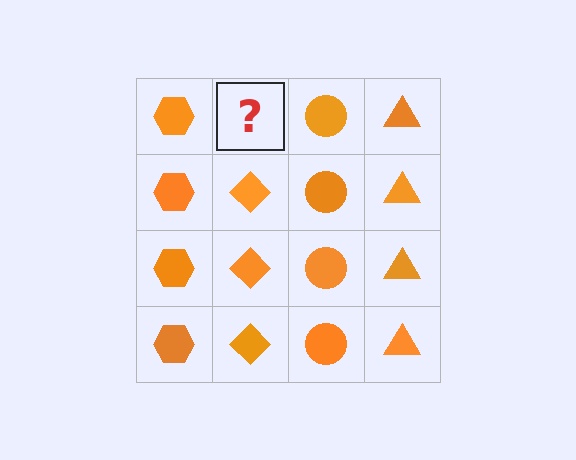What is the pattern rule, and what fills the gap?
The rule is that each column has a consistent shape. The gap should be filled with an orange diamond.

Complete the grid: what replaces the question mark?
The question mark should be replaced with an orange diamond.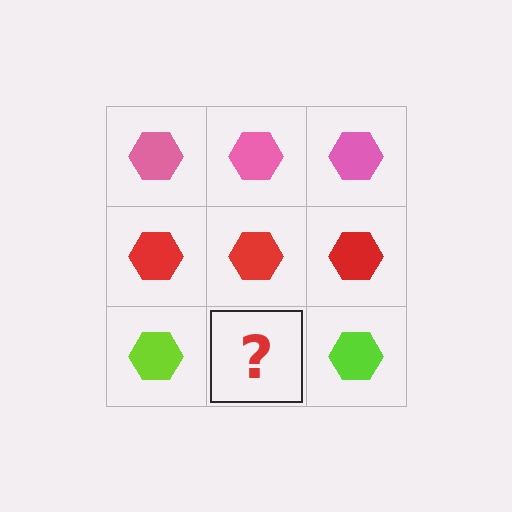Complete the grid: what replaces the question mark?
The question mark should be replaced with a lime hexagon.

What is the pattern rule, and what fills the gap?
The rule is that each row has a consistent color. The gap should be filled with a lime hexagon.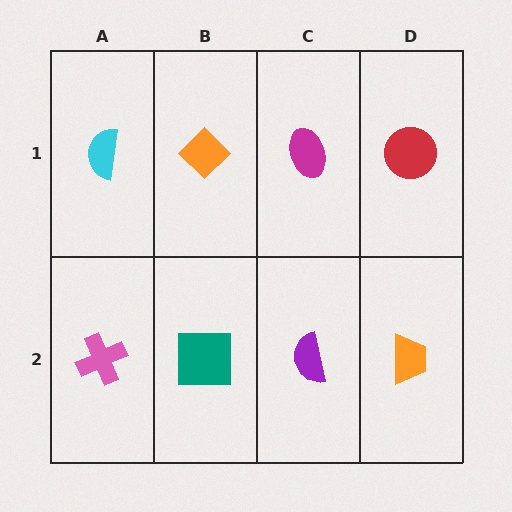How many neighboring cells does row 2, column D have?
2.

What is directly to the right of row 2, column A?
A teal square.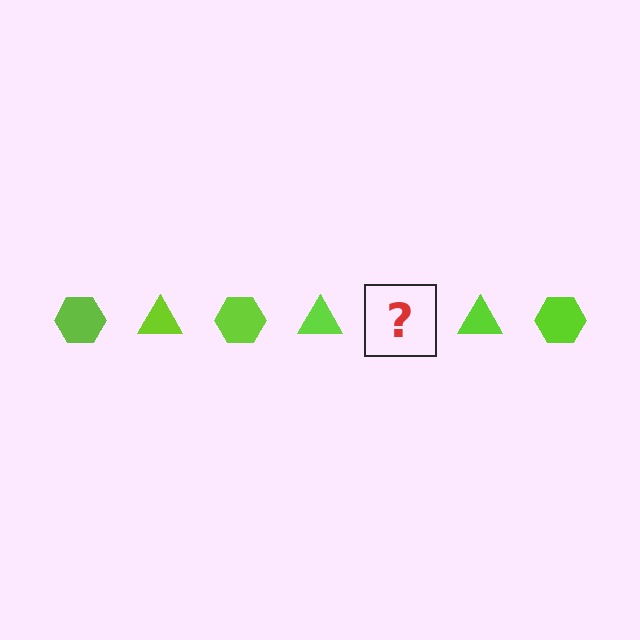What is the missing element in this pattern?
The missing element is a lime hexagon.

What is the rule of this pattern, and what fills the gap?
The rule is that the pattern cycles through hexagon, triangle shapes in lime. The gap should be filled with a lime hexagon.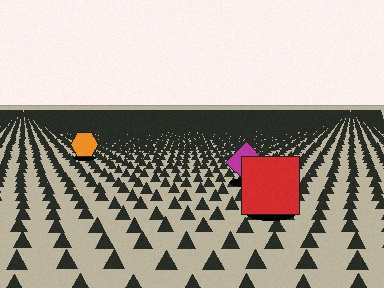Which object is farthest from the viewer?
The orange hexagon is farthest from the viewer. It appears smaller and the ground texture around it is denser.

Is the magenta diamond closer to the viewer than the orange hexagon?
Yes. The magenta diamond is closer — you can tell from the texture gradient: the ground texture is coarser near it.